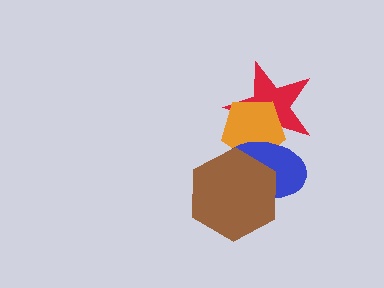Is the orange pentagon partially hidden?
Yes, it is partially covered by another shape.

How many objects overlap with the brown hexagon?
2 objects overlap with the brown hexagon.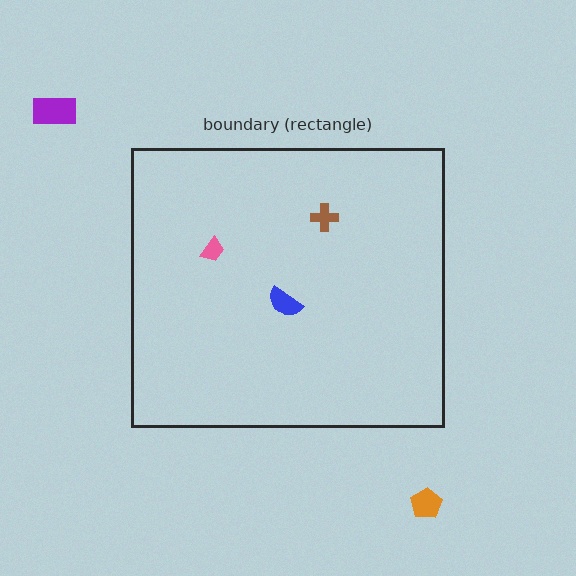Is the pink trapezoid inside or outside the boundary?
Inside.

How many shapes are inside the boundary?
3 inside, 2 outside.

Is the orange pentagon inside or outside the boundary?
Outside.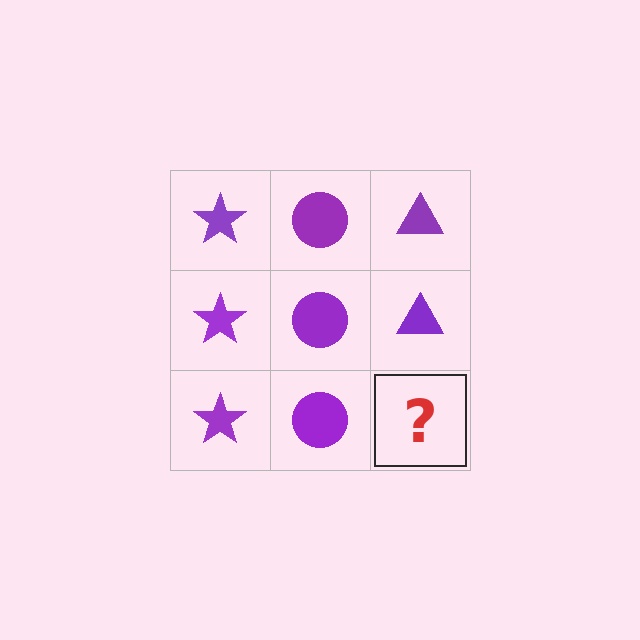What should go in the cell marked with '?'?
The missing cell should contain a purple triangle.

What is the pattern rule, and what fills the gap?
The rule is that each column has a consistent shape. The gap should be filled with a purple triangle.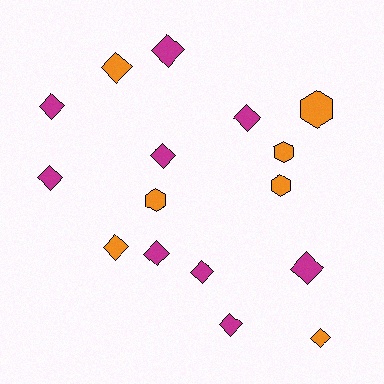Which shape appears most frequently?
Diamond, with 12 objects.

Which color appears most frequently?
Magenta, with 9 objects.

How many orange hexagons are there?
There are 4 orange hexagons.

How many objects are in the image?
There are 16 objects.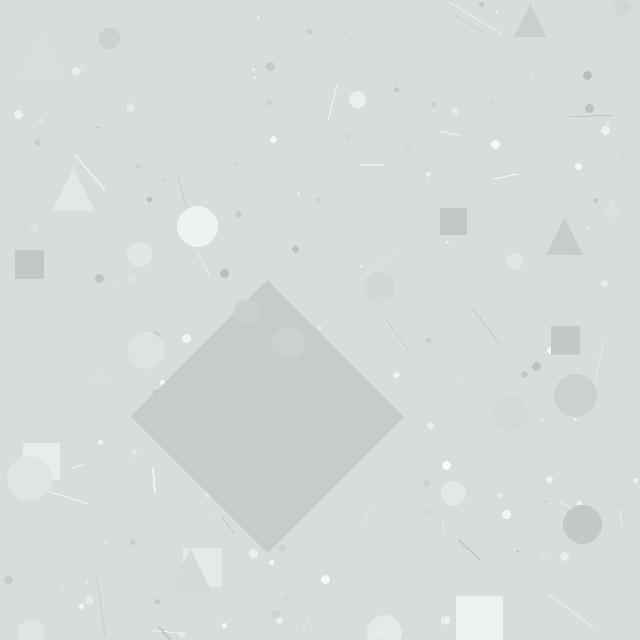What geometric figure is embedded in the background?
A diamond is embedded in the background.